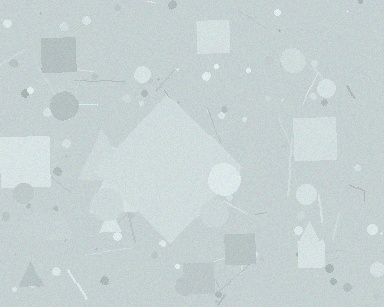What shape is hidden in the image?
A diamond is hidden in the image.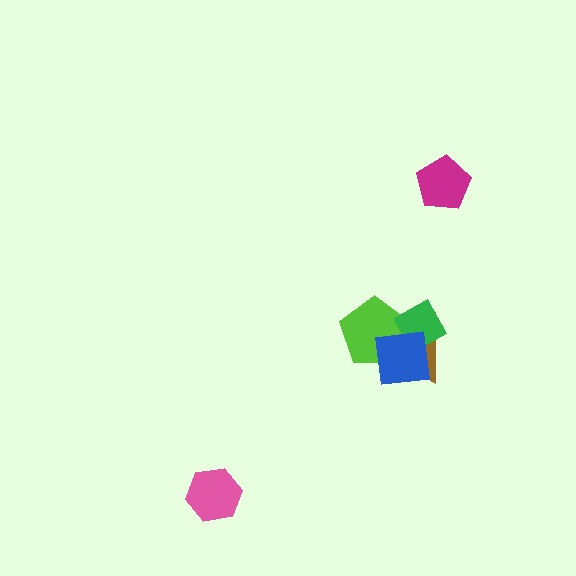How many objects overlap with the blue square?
3 objects overlap with the blue square.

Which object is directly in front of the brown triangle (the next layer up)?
The lime pentagon is directly in front of the brown triangle.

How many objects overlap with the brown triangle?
3 objects overlap with the brown triangle.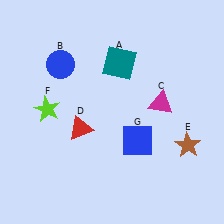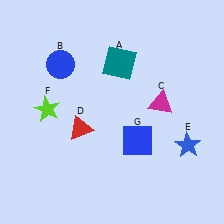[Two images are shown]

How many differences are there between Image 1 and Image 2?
There is 1 difference between the two images.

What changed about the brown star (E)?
In Image 1, E is brown. In Image 2, it changed to blue.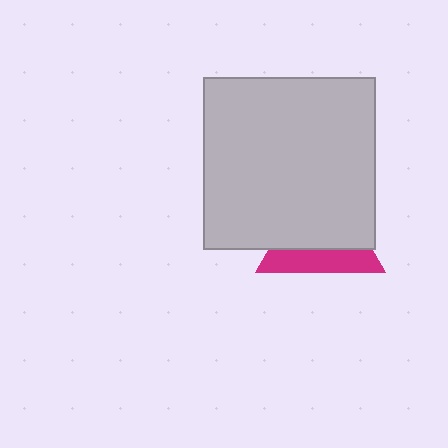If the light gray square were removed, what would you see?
You would see the complete magenta triangle.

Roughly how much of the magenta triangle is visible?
A small part of it is visible (roughly 38%).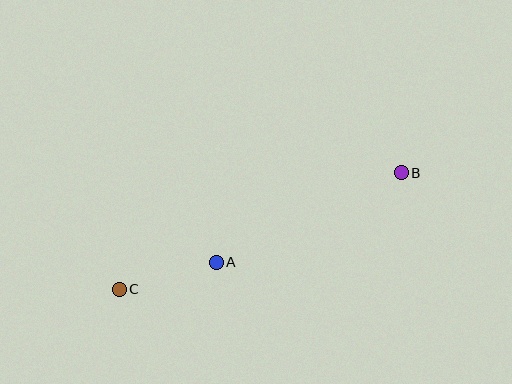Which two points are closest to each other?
Points A and C are closest to each other.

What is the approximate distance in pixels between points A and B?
The distance between A and B is approximately 206 pixels.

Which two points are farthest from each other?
Points B and C are farthest from each other.